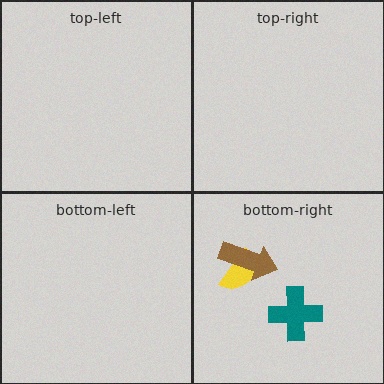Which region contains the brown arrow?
The bottom-right region.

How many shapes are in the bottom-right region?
3.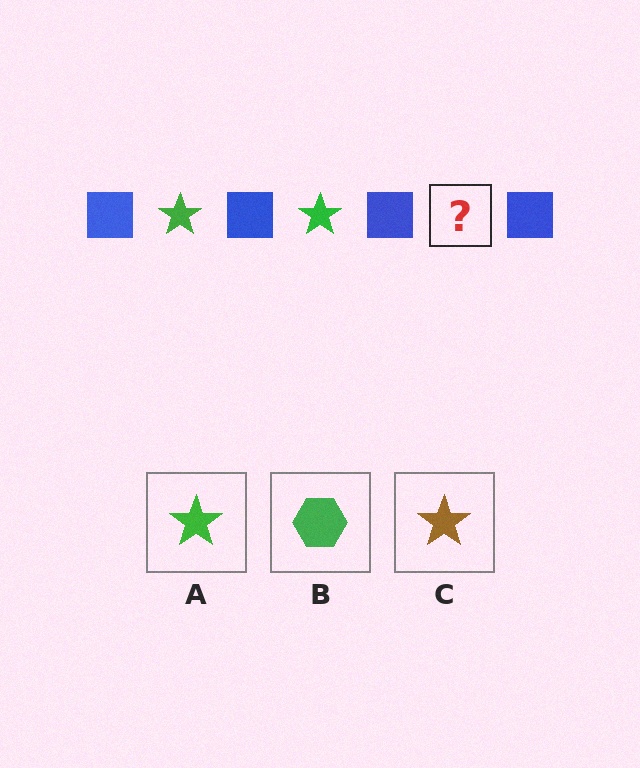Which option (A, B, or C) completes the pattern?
A.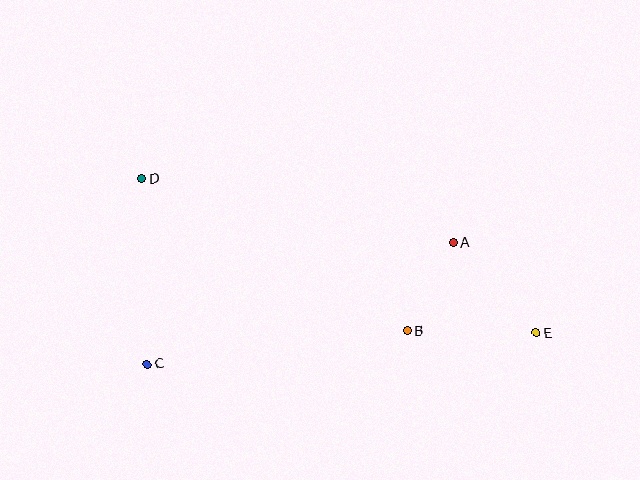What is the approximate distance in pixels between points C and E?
The distance between C and E is approximately 390 pixels.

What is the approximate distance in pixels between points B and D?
The distance between B and D is approximately 306 pixels.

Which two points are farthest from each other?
Points D and E are farthest from each other.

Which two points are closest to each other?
Points A and B are closest to each other.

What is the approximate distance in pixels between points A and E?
The distance between A and E is approximately 122 pixels.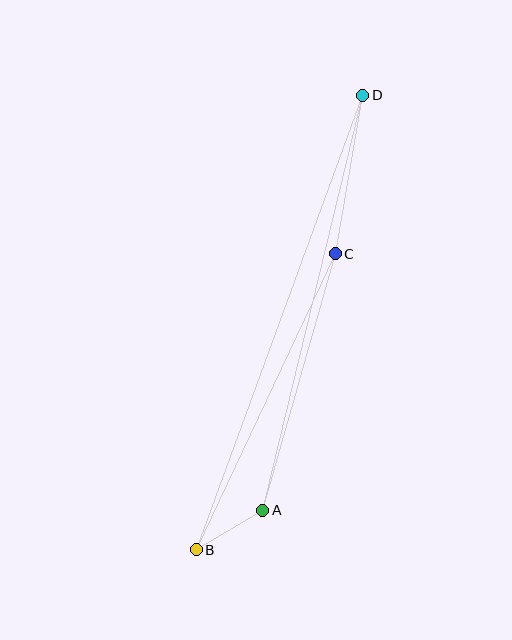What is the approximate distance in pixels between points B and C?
The distance between B and C is approximately 327 pixels.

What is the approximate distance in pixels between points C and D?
The distance between C and D is approximately 161 pixels.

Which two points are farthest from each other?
Points B and D are farthest from each other.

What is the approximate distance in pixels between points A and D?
The distance between A and D is approximately 427 pixels.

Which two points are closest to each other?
Points A and B are closest to each other.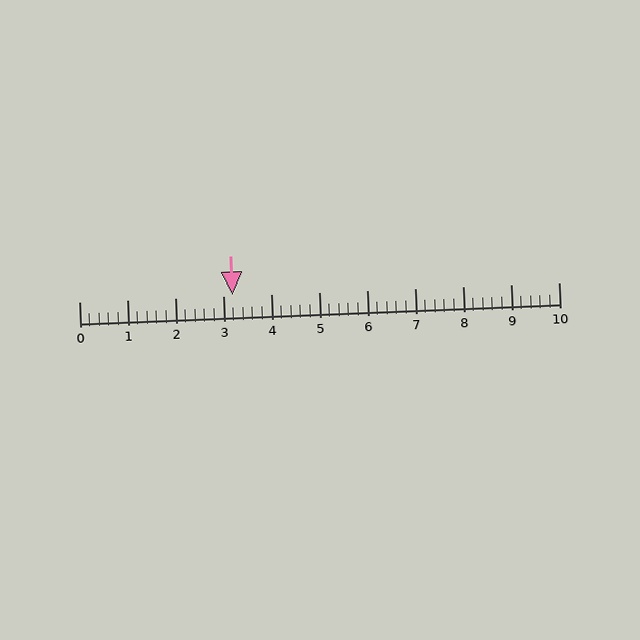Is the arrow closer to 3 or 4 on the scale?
The arrow is closer to 3.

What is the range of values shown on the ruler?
The ruler shows values from 0 to 10.